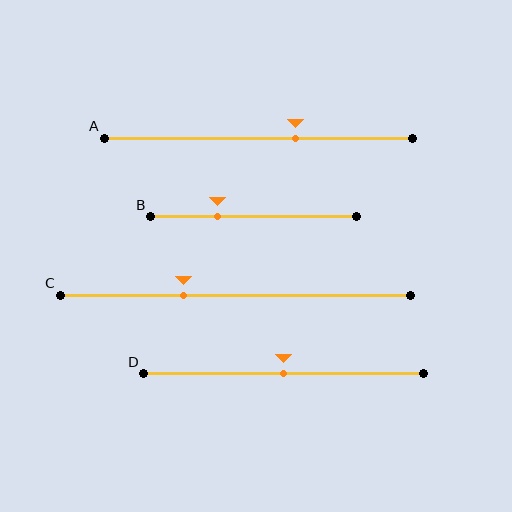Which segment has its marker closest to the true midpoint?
Segment D has its marker closest to the true midpoint.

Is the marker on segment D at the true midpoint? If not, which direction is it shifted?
Yes, the marker on segment D is at the true midpoint.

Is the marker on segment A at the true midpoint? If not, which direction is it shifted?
No, the marker on segment A is shifted to the right by about 12% of the segment length.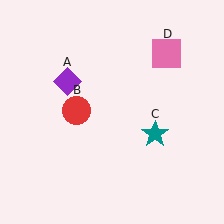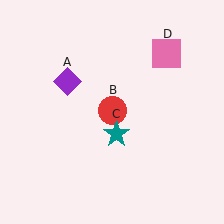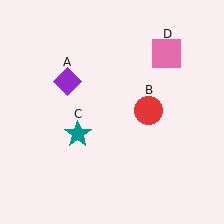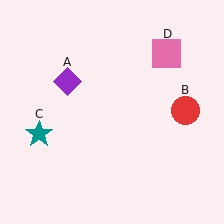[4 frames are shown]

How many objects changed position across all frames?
2 objects changed position: red circle (object B), teal star (object C).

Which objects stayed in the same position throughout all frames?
Purple diamond (object A) and pink square (object D) remained stationary.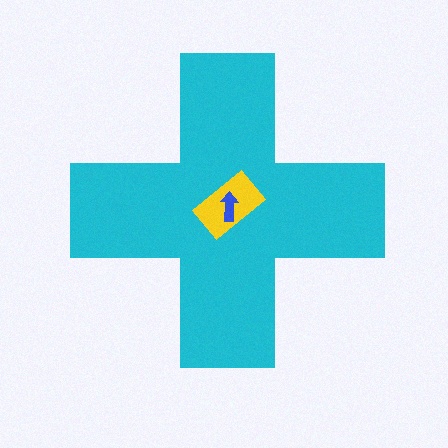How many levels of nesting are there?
3.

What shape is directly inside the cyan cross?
The yellow rectangle.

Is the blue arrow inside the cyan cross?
Yes.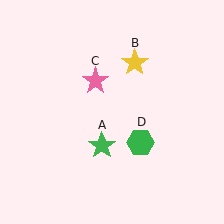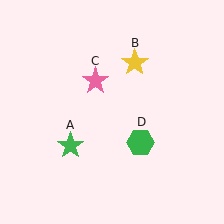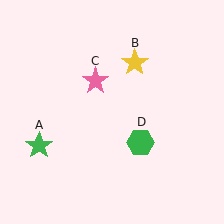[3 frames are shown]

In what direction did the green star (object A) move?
The green star (object A) moved left.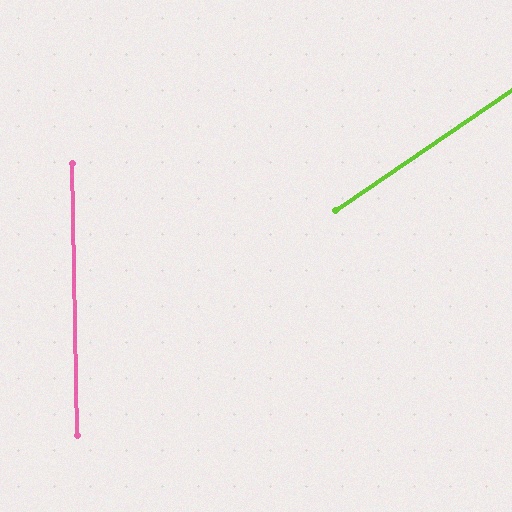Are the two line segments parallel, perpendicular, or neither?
Neither parallel nor perpendicular — they differ by about 57°.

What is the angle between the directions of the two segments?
Approximately 57 degrees.